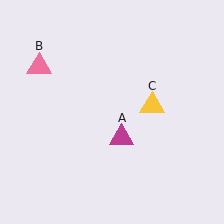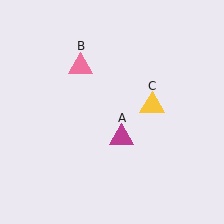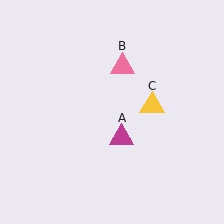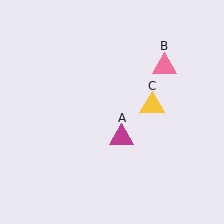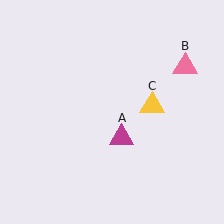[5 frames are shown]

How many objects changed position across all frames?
1 object changed position: pink triangle (object B).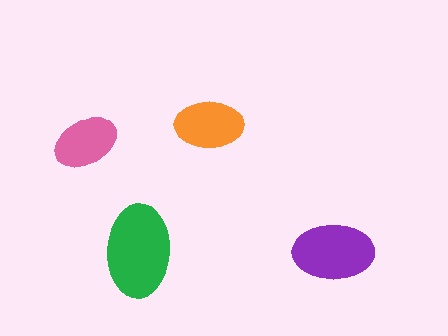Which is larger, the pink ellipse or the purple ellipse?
The purple one.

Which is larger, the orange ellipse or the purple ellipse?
The purple one.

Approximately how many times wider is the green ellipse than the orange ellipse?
About 1.5 times wider.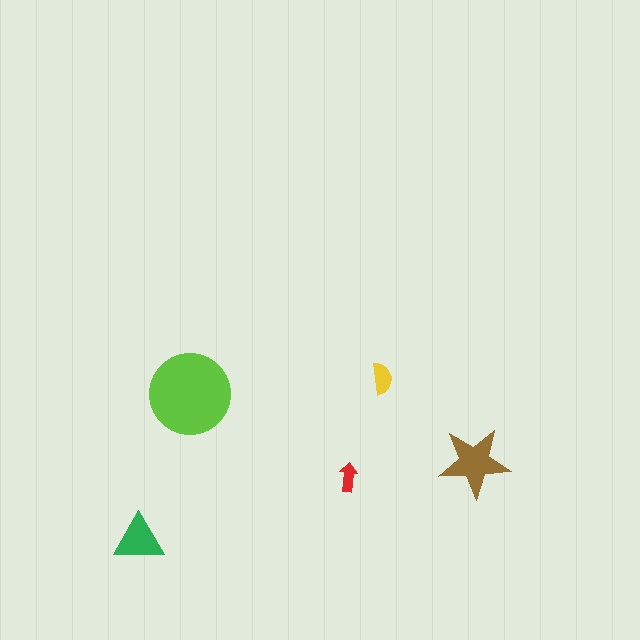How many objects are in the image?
There are 5 objects in the image.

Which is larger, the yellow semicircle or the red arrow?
The yellow semicircle.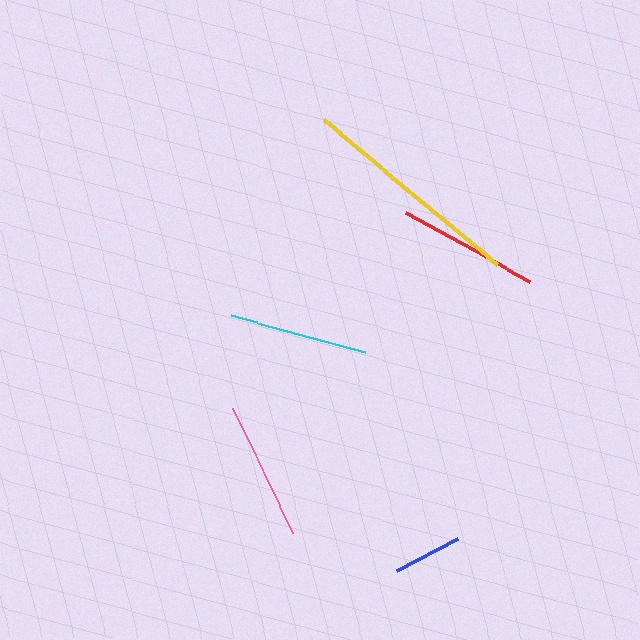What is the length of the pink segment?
The pink segment is approximately 139 pixels long.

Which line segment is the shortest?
The blue line is the shortest at approximately 69 pixels.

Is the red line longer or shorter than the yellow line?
The yellow line is longer than the red line.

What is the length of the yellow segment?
The yellow segment is approximately 227 pixels long.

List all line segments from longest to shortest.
From longest to shortest: yellow, red, cyan, pink, blue.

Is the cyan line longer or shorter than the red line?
The red line is longer than the cyan line.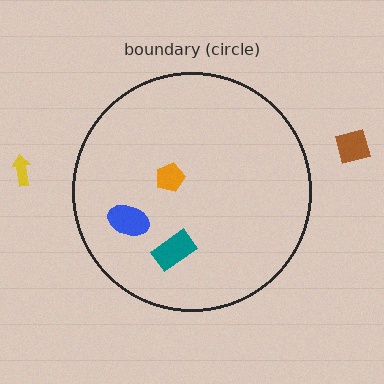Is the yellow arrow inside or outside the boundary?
Outside.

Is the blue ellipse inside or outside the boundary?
Inside.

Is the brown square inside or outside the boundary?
Outside.